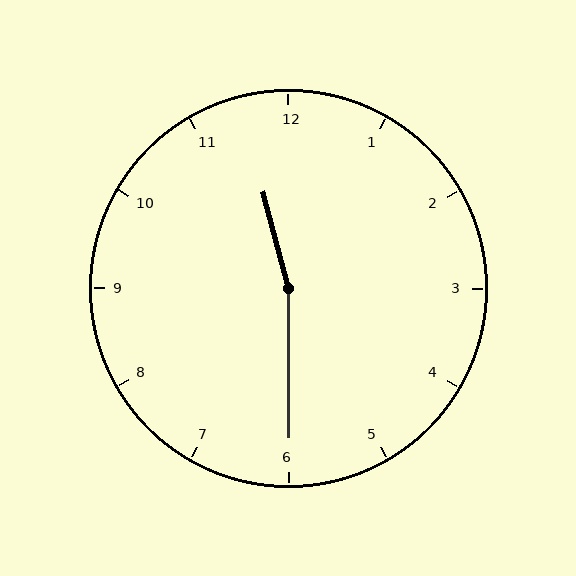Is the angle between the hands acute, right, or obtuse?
It is obtuse.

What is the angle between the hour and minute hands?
Approximately 165 degrees.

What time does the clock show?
11:30.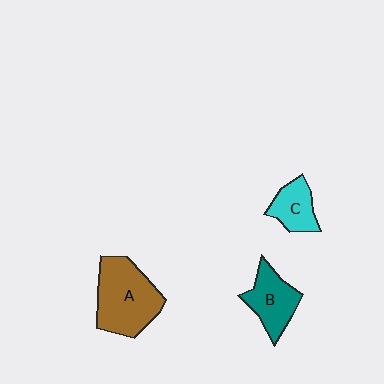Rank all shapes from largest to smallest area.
From largest to smallest: A (brown), B (teal), C (cyan).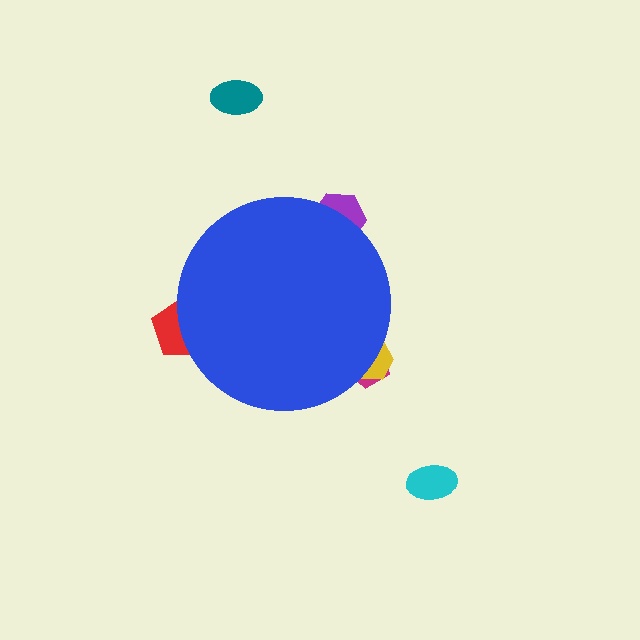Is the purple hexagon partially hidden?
Yes, the purple hexagon is partially hidden behind the blue circle.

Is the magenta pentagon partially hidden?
Yes, the magenta pentagon is partially hidden behind the blue circle.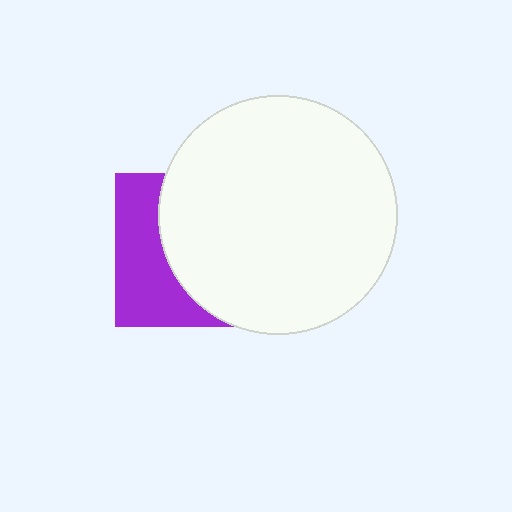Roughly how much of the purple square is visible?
A small part of it is visible (roughly 39%).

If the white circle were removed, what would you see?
You would see the complete purple square.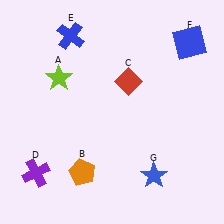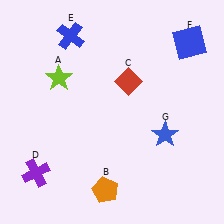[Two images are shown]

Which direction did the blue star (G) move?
The blue star (G) moved up.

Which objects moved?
The objects that moved are: the orange pentagon (B), the blue star (G).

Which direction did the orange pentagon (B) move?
The orange pentagon (B) moved right.